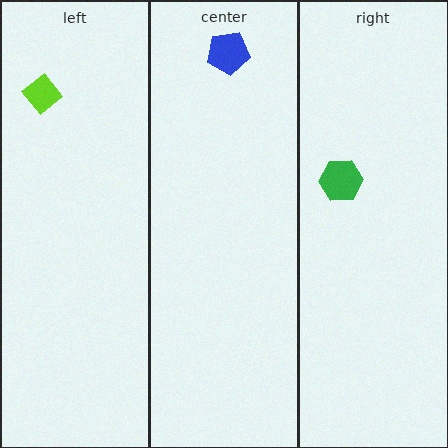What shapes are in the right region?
The green hexagon.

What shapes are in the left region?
The lime diamond.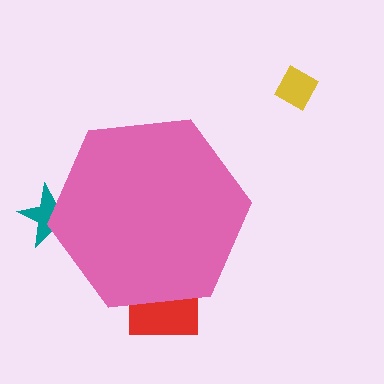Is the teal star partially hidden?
Yes, the teal star is partially hidden behind the pink hexagon.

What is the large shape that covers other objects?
A pink hexagon.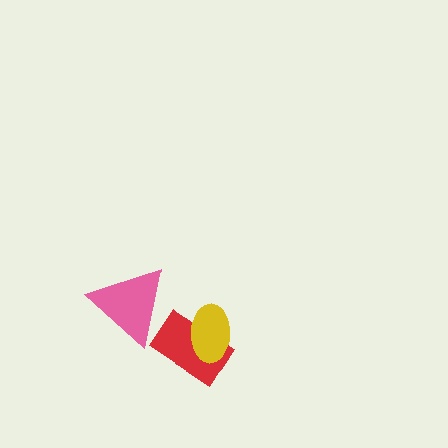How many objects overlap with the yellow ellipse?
1 object overlaps with the yellow ellipse.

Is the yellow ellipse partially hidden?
No, no other shape covers it.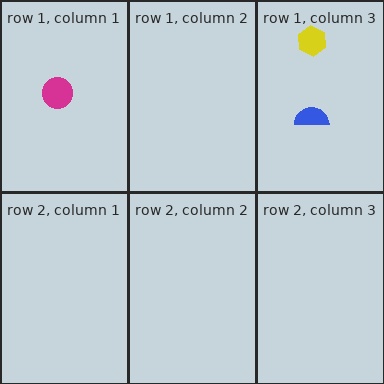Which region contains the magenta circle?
The row 1, column 1 region.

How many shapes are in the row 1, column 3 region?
2.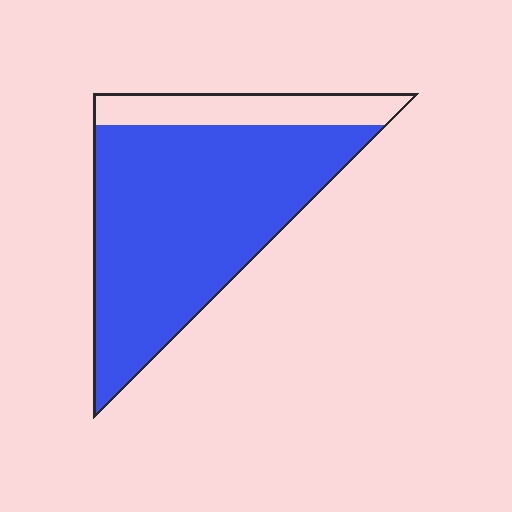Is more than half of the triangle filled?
Yes.